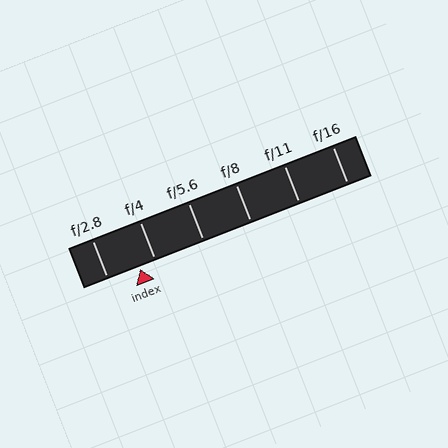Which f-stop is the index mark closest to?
The index mark is closest to f/4.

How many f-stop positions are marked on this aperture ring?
There are 6 f-stop positions marked.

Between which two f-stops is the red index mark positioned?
The index mark is between f/2.8 and f/4.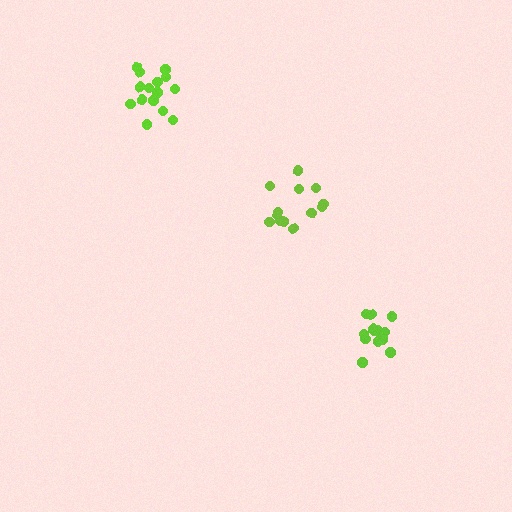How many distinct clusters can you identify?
There are 3 distinct clusters.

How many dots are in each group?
Group 1: 13 dots, Group 2: 14 dots, Group 3: 16 dots (43 total).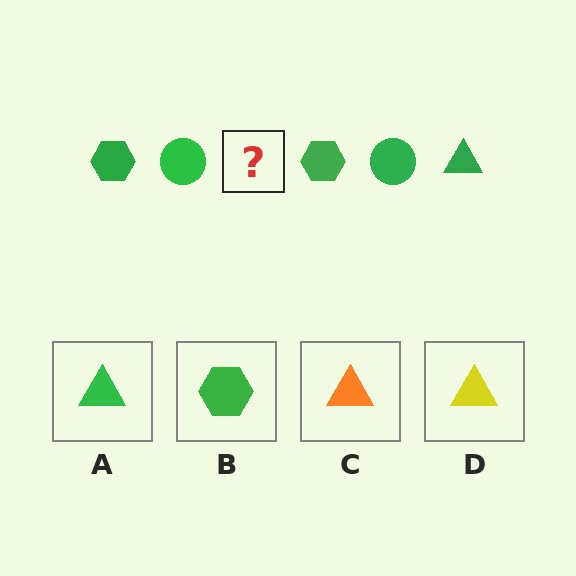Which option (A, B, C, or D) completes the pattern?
A.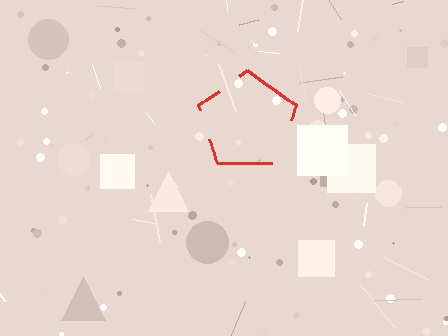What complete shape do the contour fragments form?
The contour fragments form a pentagon.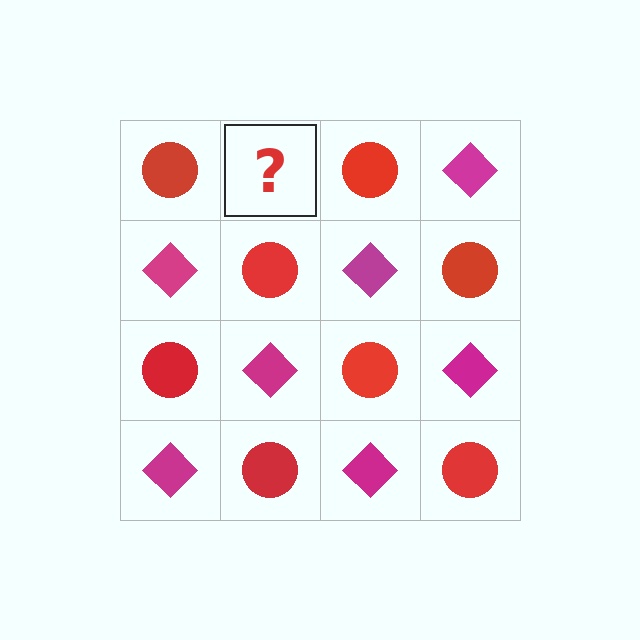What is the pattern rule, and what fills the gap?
The rule is that it alternates red circle and magenta diamond in a checkerboard pattern. The gap should be filled with a magenta diamond.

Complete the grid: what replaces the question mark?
The question mark should be replaced with a magenta diamond.